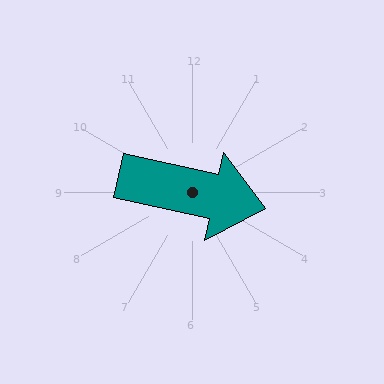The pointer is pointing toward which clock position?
Roughly 3 o'clock.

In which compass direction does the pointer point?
East.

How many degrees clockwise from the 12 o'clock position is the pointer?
Approximately 103 degrees.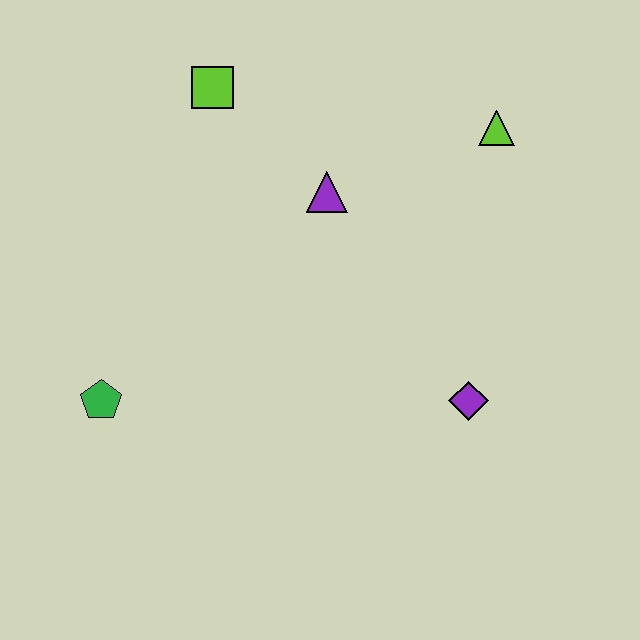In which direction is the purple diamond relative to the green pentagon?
The purple diamond is to the right of the green pentagon.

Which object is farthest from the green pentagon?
The lime triangle is farthest from the green pentagon.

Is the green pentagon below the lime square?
Yes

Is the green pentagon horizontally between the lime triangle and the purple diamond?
No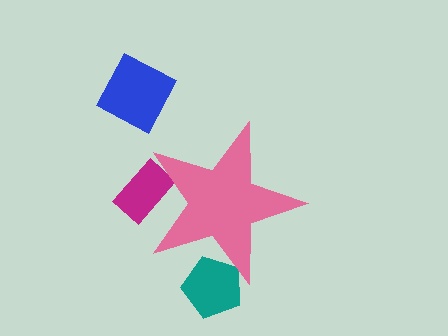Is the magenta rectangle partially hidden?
Yes, the magenta rectangle is partially hidden behind the pink star.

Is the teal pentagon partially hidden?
Yes, the teal pentagon is partially hidden behind the pink star.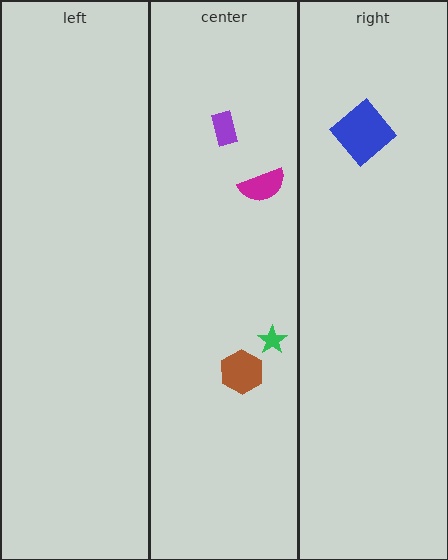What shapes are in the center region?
The magenta semicircle, the purple rectangle, the brown hexagon, the green star.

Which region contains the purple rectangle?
The center region.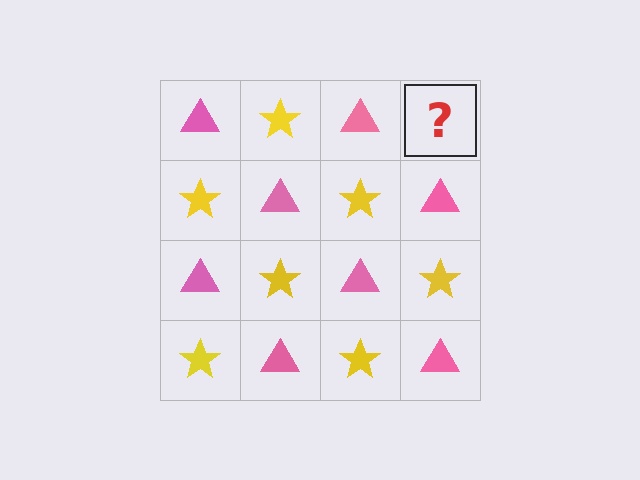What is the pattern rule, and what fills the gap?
The rule is that it alternates pink triangle and yellow star in a checkerboard pattern. The gap should be filled with a yellow star.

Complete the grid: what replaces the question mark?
The question mark should be replaced with a yellow star.